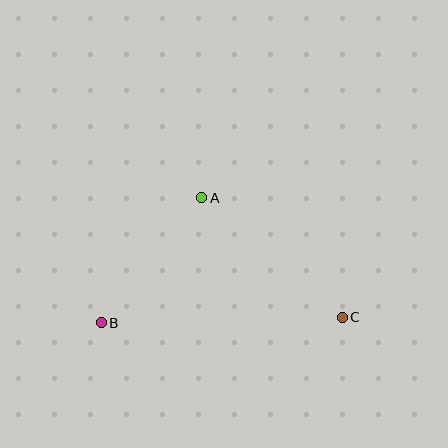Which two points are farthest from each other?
Points B and C are farthest from each other.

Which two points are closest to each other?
Points A and B are closest to each other.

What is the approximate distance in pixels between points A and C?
The distance between A and C is approximately 185 pixels.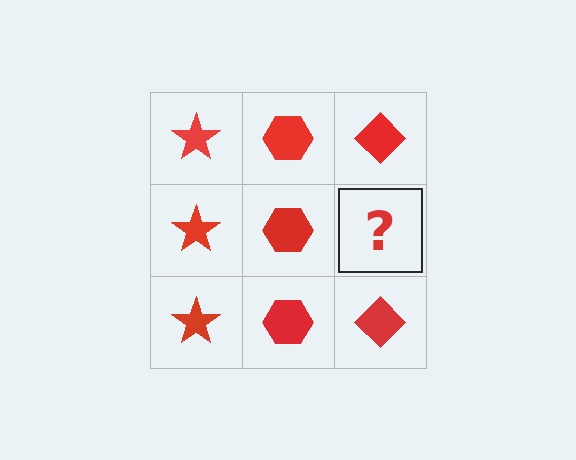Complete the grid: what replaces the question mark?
The question mark should be replaced with a red diamond.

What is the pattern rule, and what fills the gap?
The rule is that each column has a consistent shape. The gap should be filled with a red diamond.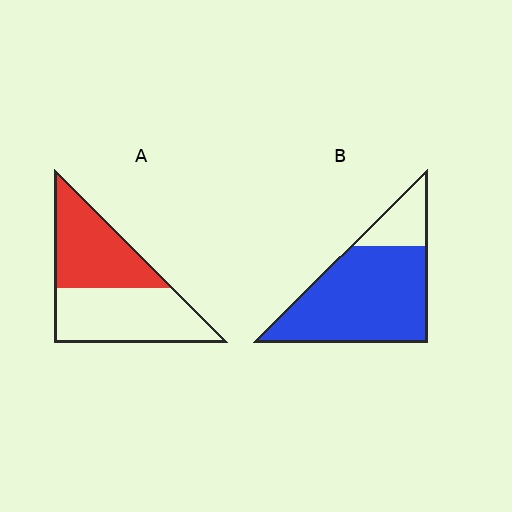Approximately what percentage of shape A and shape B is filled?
A is approximately 45% and B is approximately 80%.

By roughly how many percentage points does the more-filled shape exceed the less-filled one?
By roughly 35 percentage points (B over A).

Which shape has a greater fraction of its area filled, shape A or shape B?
Shape B.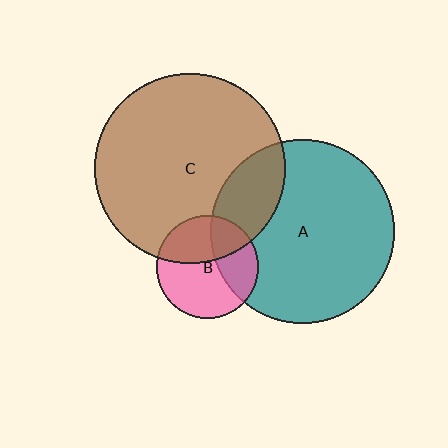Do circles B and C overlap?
Yes.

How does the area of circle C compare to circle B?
Approximately 3.4 times.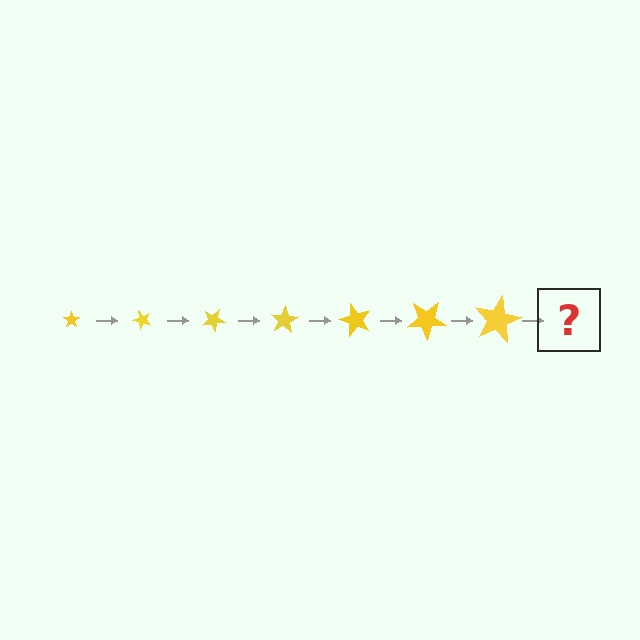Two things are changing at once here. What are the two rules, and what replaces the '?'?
The two rules are that the star grows larger each step and it rotates 50 degrees each step. The '?' should be a star, larger than the previous one and rotated 350 degrees from the start.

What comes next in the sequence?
The next element should be a star, larger than the previous one and rotated 350 degrees from the start.